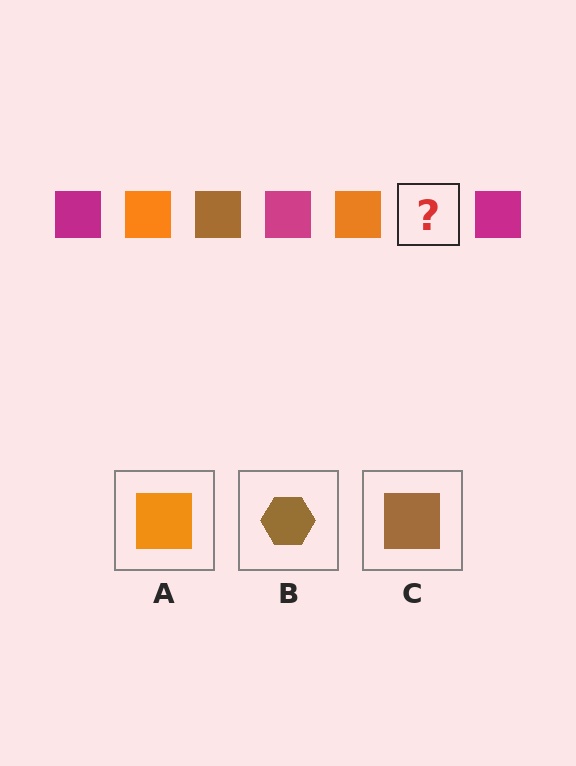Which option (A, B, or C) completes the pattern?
C.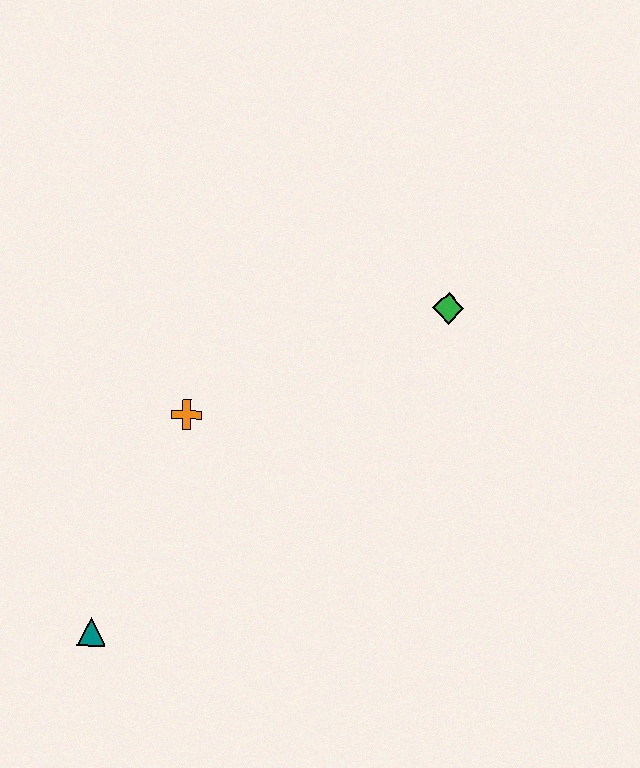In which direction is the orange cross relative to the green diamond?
The orange cross is to the left of the green diamond.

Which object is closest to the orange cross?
The teal triangle is closest to the orange cross.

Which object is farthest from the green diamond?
The teal triangle is farthest from the green diamond.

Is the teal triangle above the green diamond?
No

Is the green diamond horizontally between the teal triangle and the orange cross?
No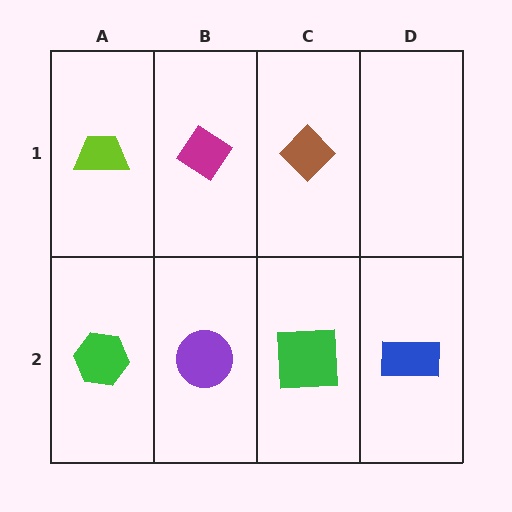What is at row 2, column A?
A green hexagon.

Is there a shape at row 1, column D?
No, that cell is empty.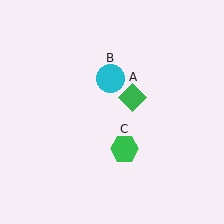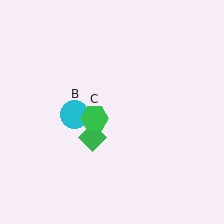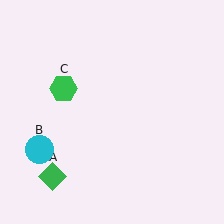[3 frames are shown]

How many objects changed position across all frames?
3 objects changed position: green diamond (object A), cyan circle (object B), green hexagon (object C).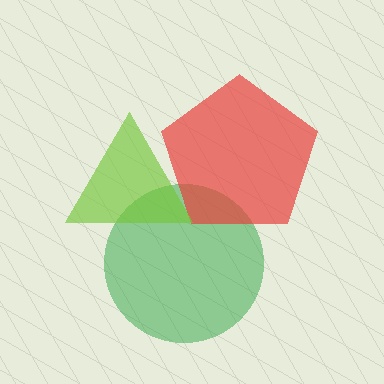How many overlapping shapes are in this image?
There are 3 overlapping shapes in the image.